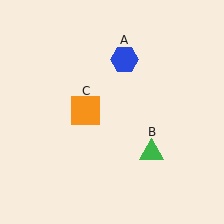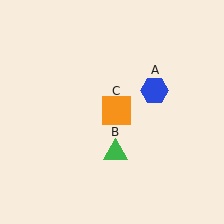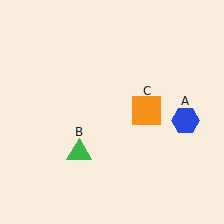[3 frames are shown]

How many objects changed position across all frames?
3 objects changed position: blue hexagon (object A), green triangle (object B), orange square (object C).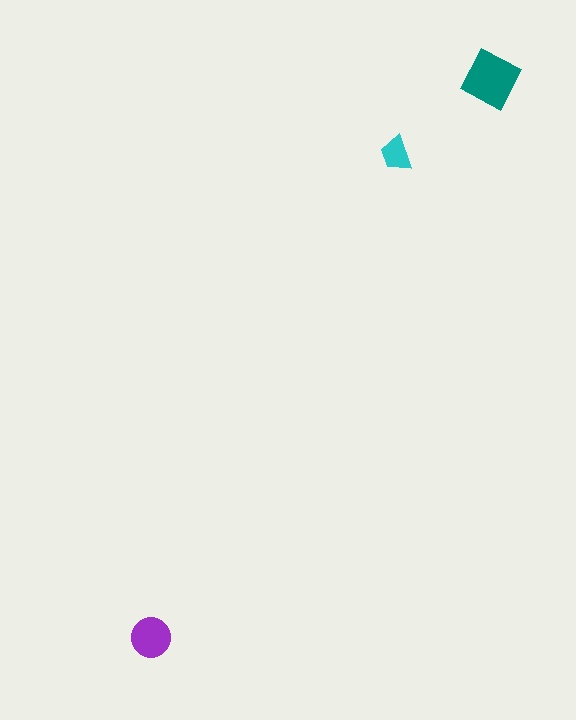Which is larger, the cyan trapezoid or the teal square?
The teal square.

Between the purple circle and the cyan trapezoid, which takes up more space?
The purple circle.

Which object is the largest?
The teal square.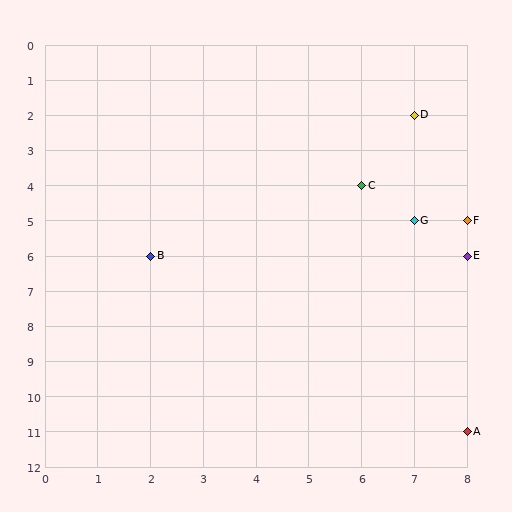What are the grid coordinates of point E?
Point E is at grid coordinates (8, 6).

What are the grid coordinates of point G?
Point G is at grid coordinates (7, 5).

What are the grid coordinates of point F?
Point F is at grid coordinates (8, 5).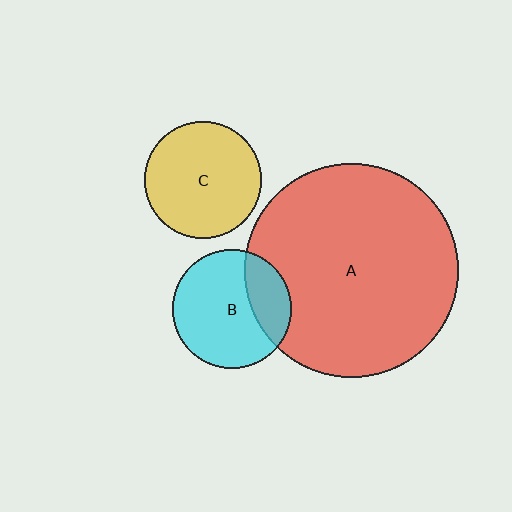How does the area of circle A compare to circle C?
Approximately 3.4 times.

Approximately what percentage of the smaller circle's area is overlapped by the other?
Approximately 25%.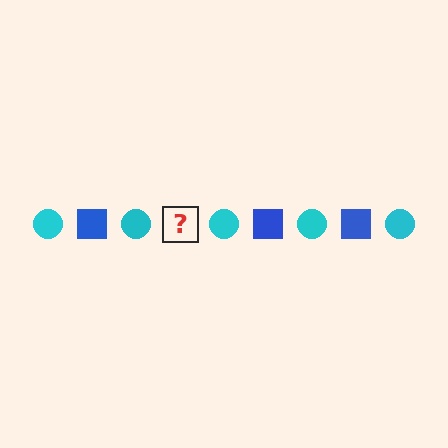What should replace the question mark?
The question mark should be replaced with a blue square.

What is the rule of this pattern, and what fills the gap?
The rule is that the pattern alternates between cyan circle and blue square. The gap should be filled with a blue square.